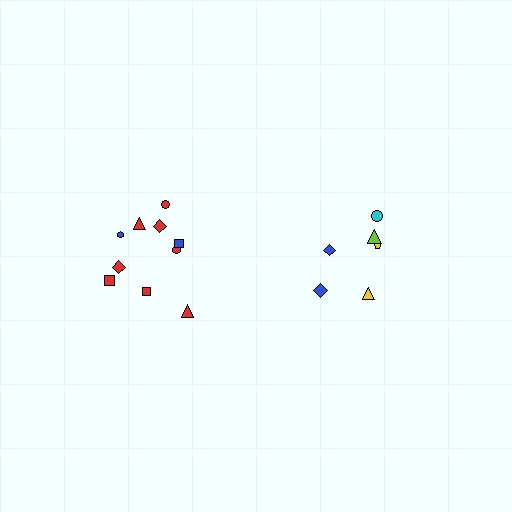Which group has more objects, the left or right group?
The left group.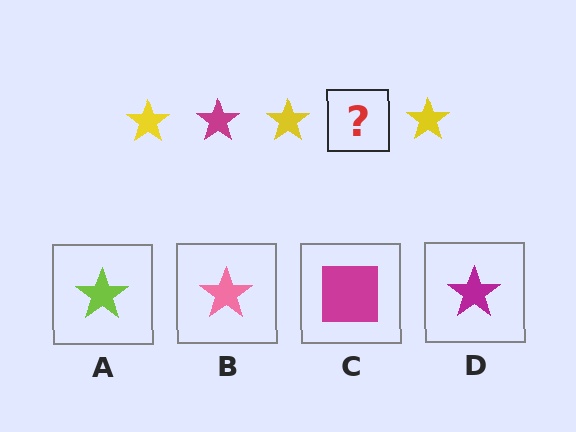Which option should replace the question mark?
Option D.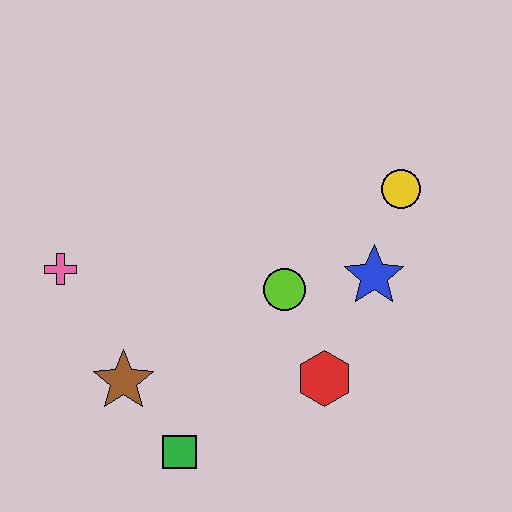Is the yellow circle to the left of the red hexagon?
No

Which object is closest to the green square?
The brown star is closest to the green square.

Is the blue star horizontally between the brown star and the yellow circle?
Yes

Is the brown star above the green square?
Yes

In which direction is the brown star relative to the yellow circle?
The brown star is to the left of the yellow circle.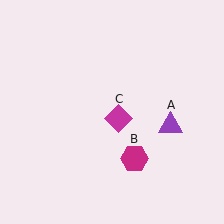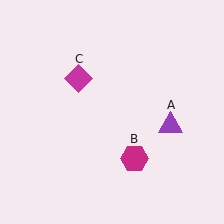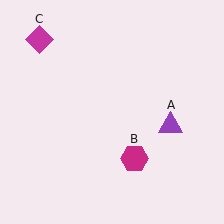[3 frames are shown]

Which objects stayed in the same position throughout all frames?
Purple triangle (object A) and magenta hexagon (object B) remained stationary.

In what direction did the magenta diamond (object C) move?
The magenta diamond (object C) moved up and to the left.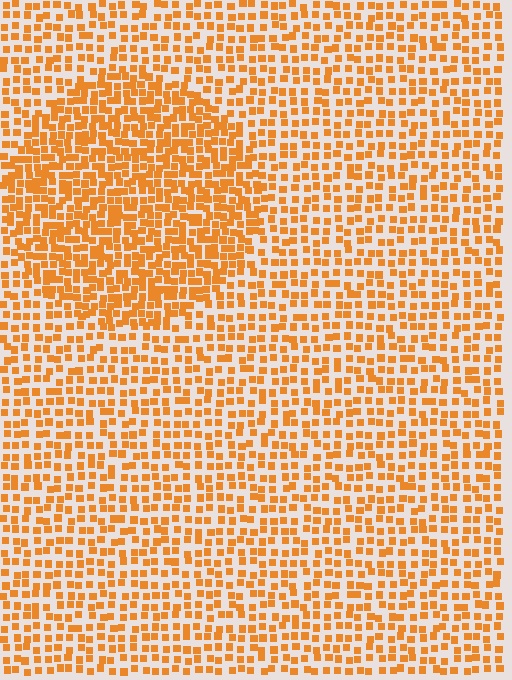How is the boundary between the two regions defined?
The boundary is defined by a change in element density (approximately 1.7x ratio). All elements are the same color, size, and shape.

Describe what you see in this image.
The image contains small orange elements arranged at two different densities. A circle-shaped region is visible where the elements are more densely packed than the surrounding area.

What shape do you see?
I see a circle.